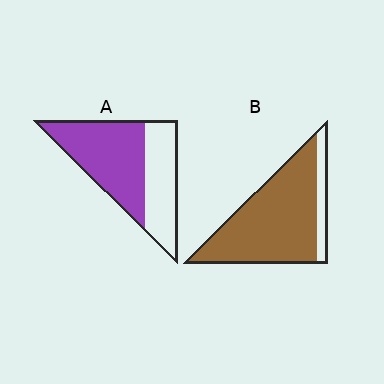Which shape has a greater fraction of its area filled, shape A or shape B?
Shape B.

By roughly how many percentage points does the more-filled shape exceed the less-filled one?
By roughly 25 percentage points (B over A).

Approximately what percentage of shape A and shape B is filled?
A is approximately 60% and B is approximately 85%.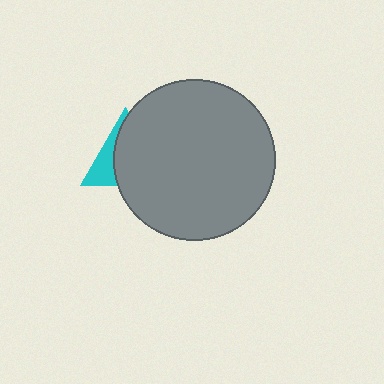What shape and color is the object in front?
The object in front is a gray circle.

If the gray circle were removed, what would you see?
You would see the complete cyan triangle.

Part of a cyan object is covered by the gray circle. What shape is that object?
It is a triangle.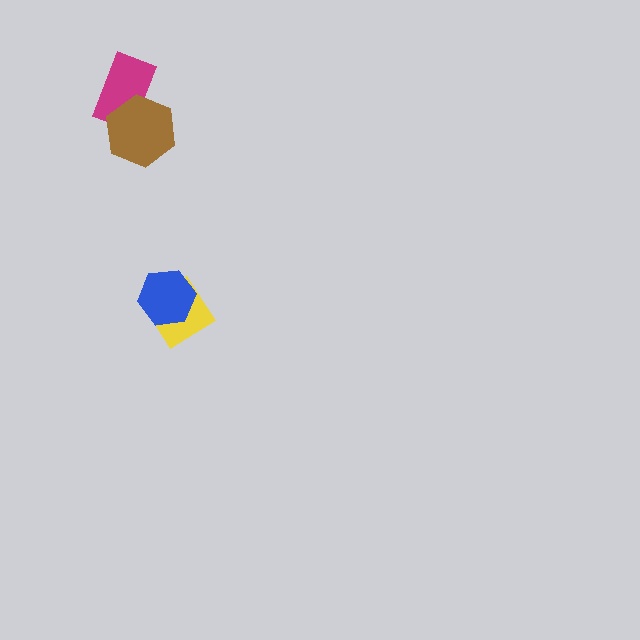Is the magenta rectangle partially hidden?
Yes, it is partially covered by another shape.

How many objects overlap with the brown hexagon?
1 object overlaps with the brown hexagon.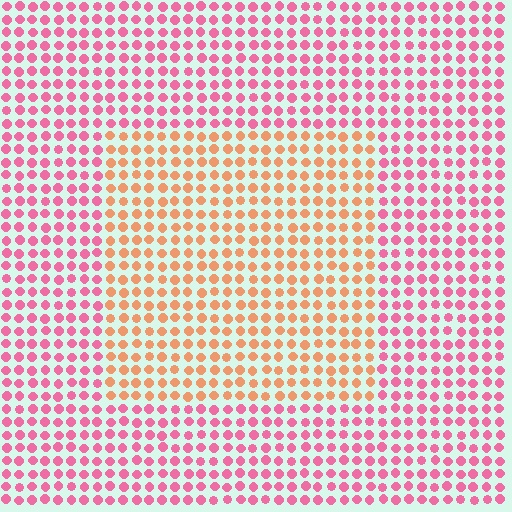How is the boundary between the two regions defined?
The boundary is defined purely by a slight shift in hue (about 46 degrees). Spacing, size, and orientation are identical on both sides.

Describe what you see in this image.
The image is filled with small pink elements in a uniform arrangement. A rectangle-shaped region is visible where the elements are tinted to a slightly different hue, forming a subtle color boundary.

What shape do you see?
I see a rectangle.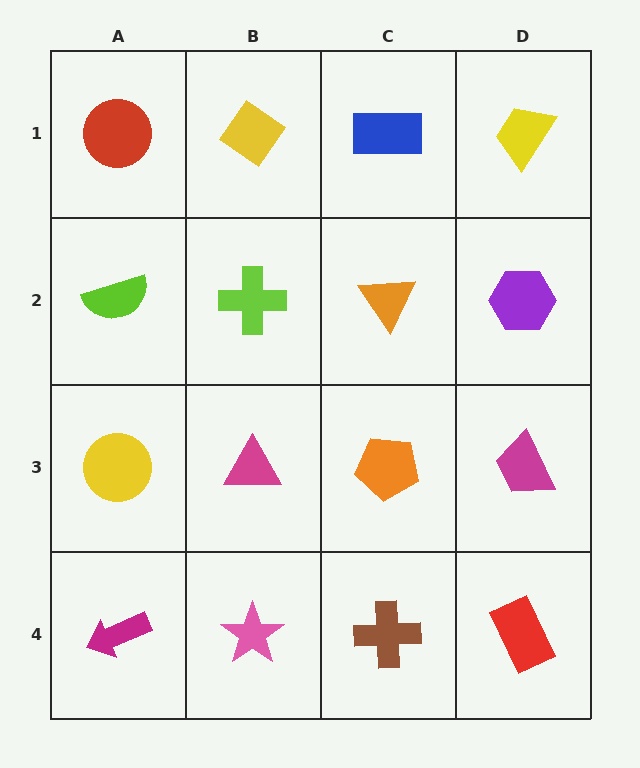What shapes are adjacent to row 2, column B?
A yellow diamond (row 1, column B), a magenta triangle (row 3, column B), a lime semicircle (row 2, column A), an orange triangle (row 2, column C).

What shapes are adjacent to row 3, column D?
A purple hexagon (row 2, column D), a red rectangle (row 4, column D), an orange pentagon (row 3, column C).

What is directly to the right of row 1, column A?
A yellow diamond.